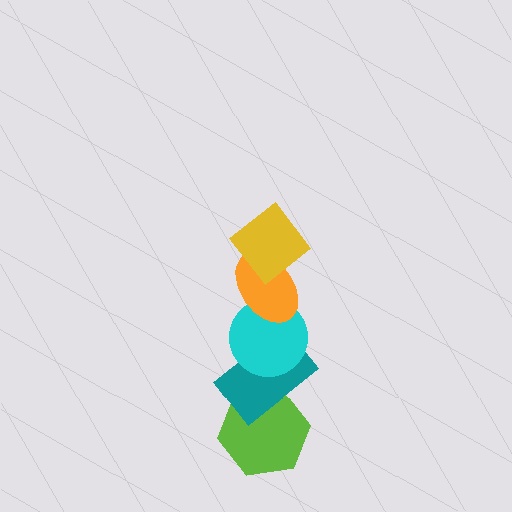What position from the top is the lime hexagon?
The lime hexagon is 5th from the top.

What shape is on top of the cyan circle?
The orange ellipse is on top of the cyan circle.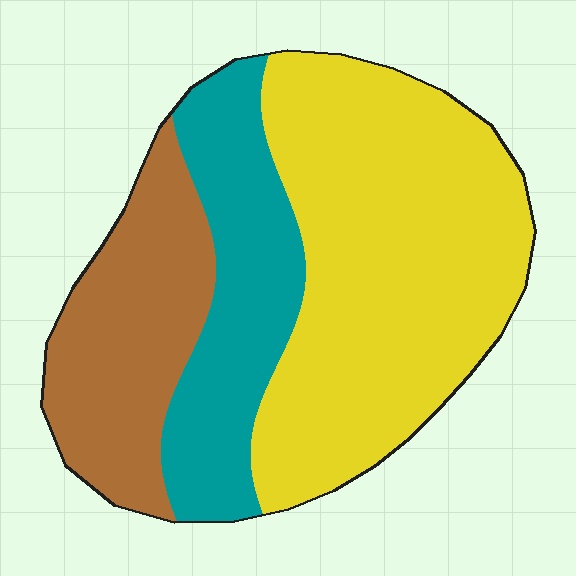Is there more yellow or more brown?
Yellow.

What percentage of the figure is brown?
Brown takes up less than a quarter of the figure.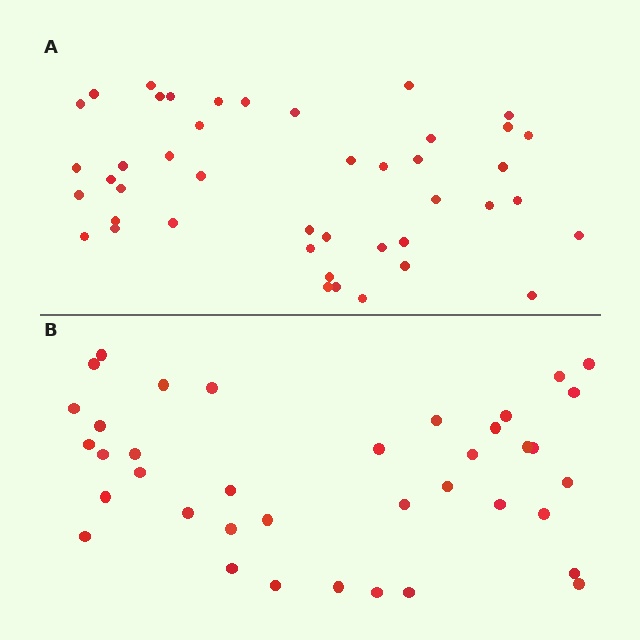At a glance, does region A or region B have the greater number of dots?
Region A (the top region) has more dots.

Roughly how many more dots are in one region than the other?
Region A has about 6 more dots than region B.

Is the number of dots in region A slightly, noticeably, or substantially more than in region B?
Region A has only slightly more — the two regions are fairly close. The ratio is roughly 1.2 to 1.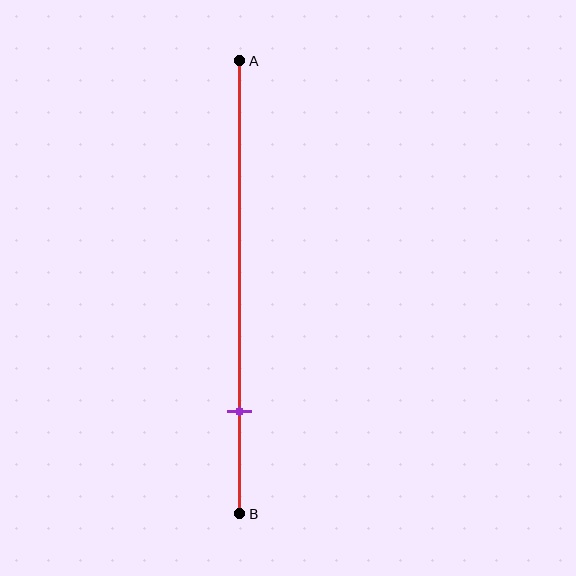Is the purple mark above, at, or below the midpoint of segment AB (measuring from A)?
The purple mark is below the midpoint of segment AB.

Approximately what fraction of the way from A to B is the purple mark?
The purple mark is approximately 75% of the way from A to B.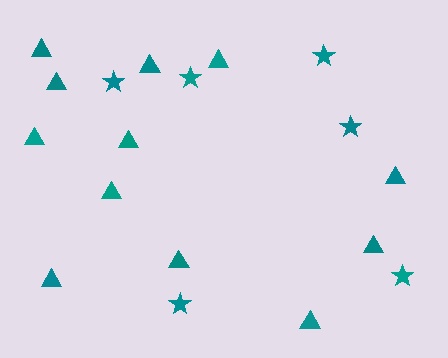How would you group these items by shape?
There are 2 groups: one group of stars (6) and one group of triangles (12).